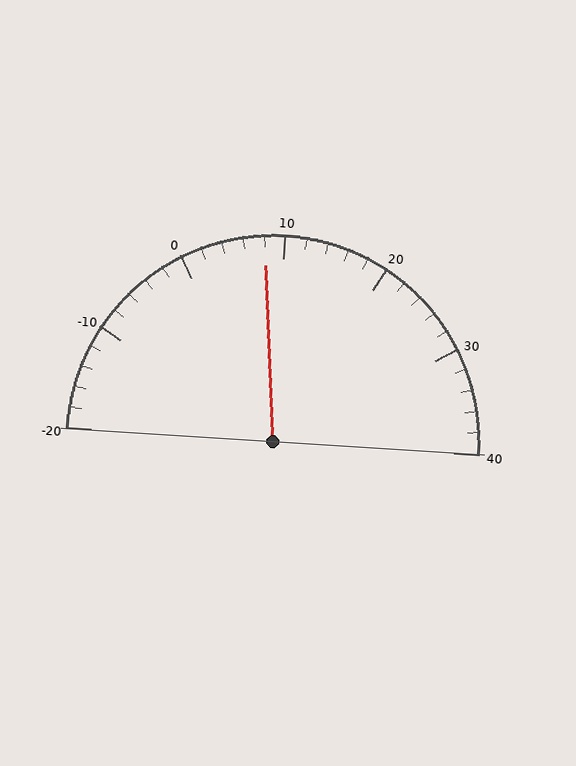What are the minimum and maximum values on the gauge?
The gauge ranges from -20 to 40.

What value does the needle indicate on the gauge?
The needle indicates approximately 8.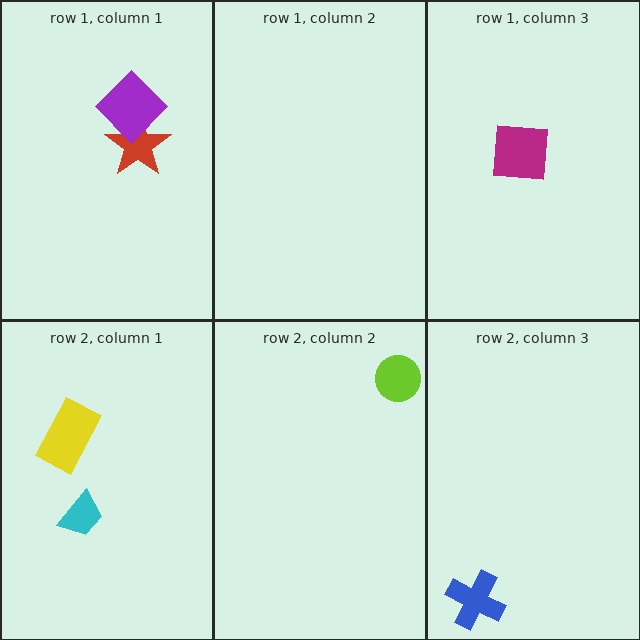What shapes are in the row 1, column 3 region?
The magenta square.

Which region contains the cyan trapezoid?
The row 2, column 1 region.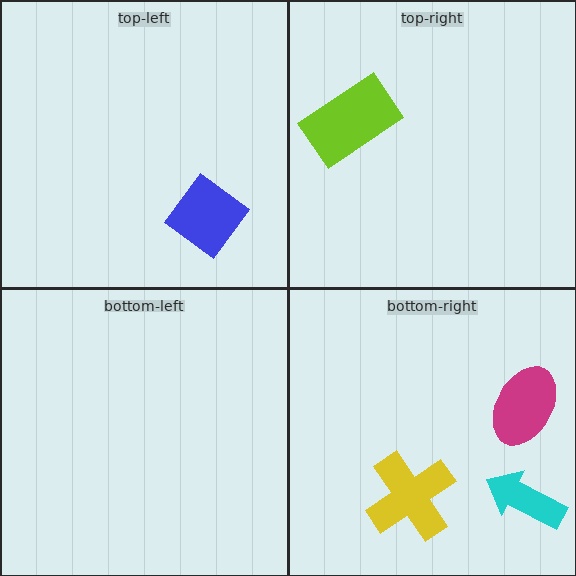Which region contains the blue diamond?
The top-left region.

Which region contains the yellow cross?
The bottom-right region.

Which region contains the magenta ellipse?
The bottom-right region.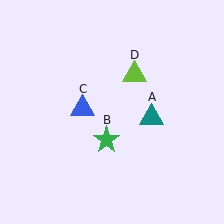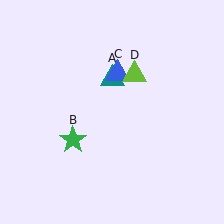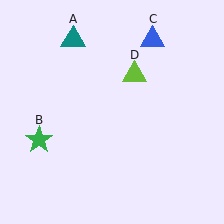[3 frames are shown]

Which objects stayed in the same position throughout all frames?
Lime triangle (object D) remained stationary.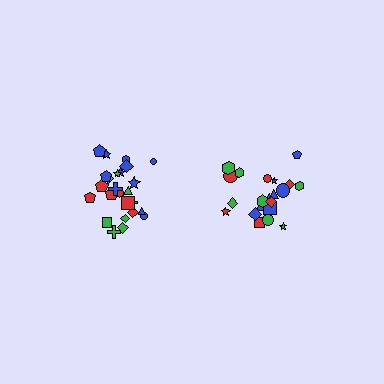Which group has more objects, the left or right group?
The left group.